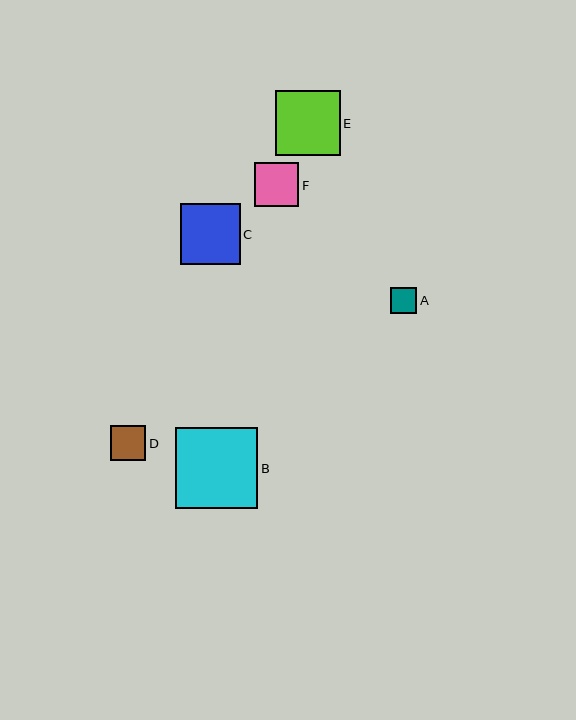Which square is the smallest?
Square A is the smallest with a size of approximately 27 pixels.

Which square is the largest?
Square B is the largest with a size of approximately 82 pixels.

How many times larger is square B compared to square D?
Square B is approximately 2.3 times the size of square D.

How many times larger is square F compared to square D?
Square F is approximately 1.2 times the size of square D.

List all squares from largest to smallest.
From largest to smallest: B, E, C, F, D, A.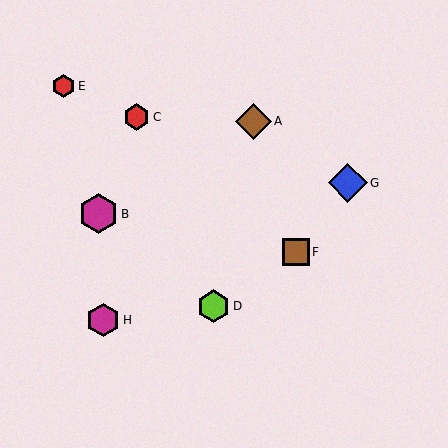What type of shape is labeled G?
Shape G is a blue diamond.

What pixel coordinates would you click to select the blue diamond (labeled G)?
Click at (348, 183) to select the blue diamond G.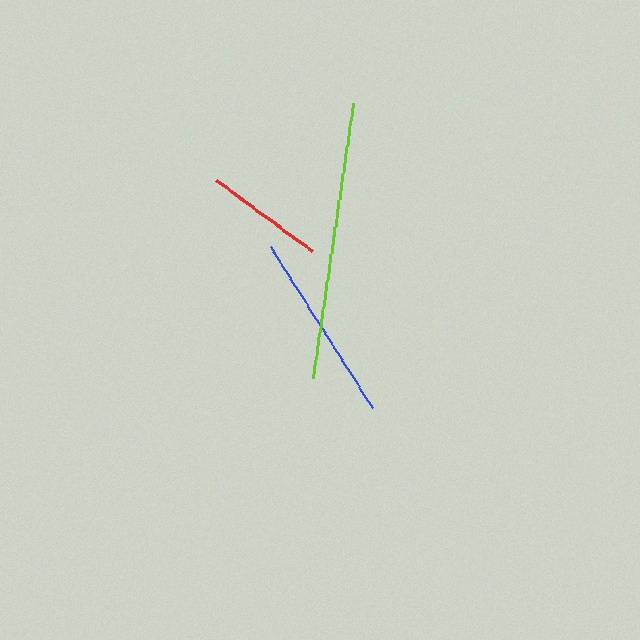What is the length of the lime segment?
The lime segment is approximately 277 pixels long.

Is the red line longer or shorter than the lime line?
The lime line is longer than the red line.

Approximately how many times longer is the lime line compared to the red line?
The lime line is approximately 2.3 times the length of the red line.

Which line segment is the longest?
The lime line is the longest at approximately 277 pixels.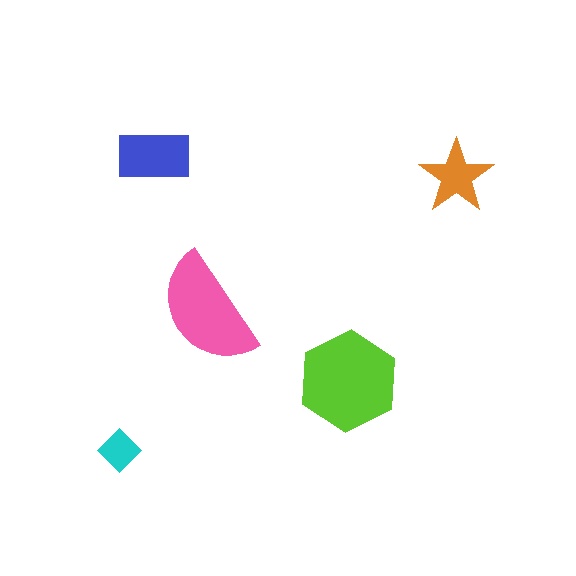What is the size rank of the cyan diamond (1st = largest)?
5th.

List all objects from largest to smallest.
The lime hexagon, the pink semicircle, the blue rectangle, the orange star, the cyan diamond.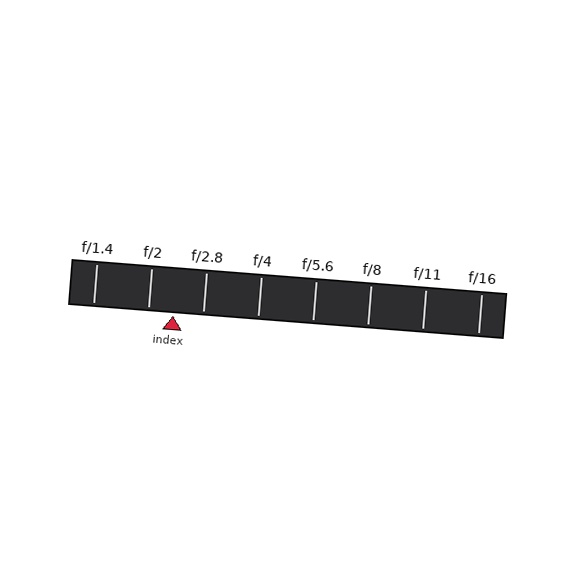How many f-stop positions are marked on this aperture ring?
There are 8 f-stop positions marked.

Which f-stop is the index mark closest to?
The index mark is closest to f/2.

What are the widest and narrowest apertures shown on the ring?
The widest aperture shown is f/1.4 and the narrowest is f/16.